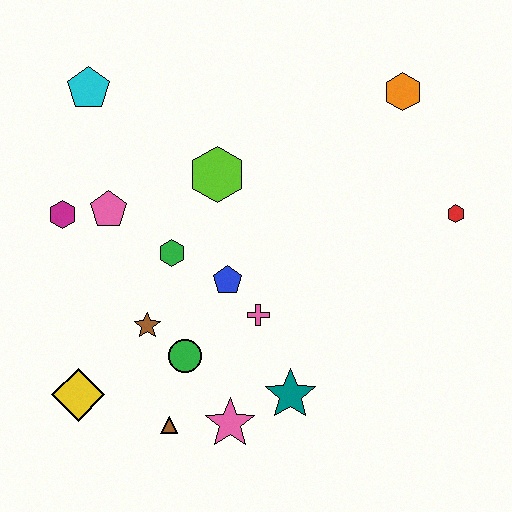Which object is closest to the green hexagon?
The blue pentagon is closest to the green hexagon.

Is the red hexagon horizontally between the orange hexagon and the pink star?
No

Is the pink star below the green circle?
Yes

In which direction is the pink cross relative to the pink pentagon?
The pink cross is to the right of the pink pentagon.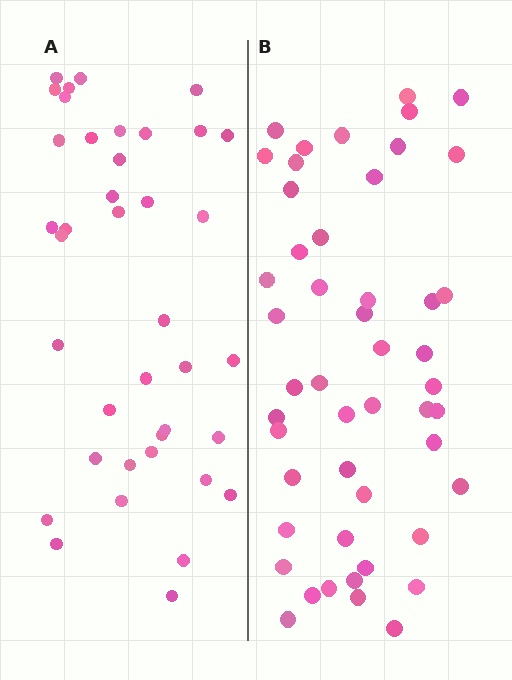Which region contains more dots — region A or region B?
Region B (the right region) has more dots.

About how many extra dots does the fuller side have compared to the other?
Region B has roughly 10 or so more dots than region A.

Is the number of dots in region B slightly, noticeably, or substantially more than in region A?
Region B has noticeably more, but not dramatically so. The ratio is roughly 1.3 to 1.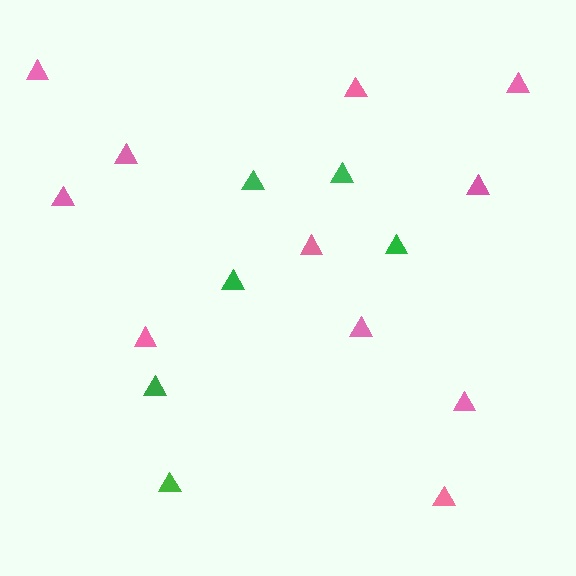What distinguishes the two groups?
There are 2 groups: one group of green triangles (6) and one group of pink triangles (11).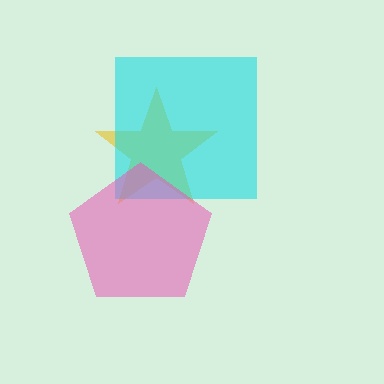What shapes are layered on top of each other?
The layered shapes are: a yellow star, a cyan square, a pink pentagon.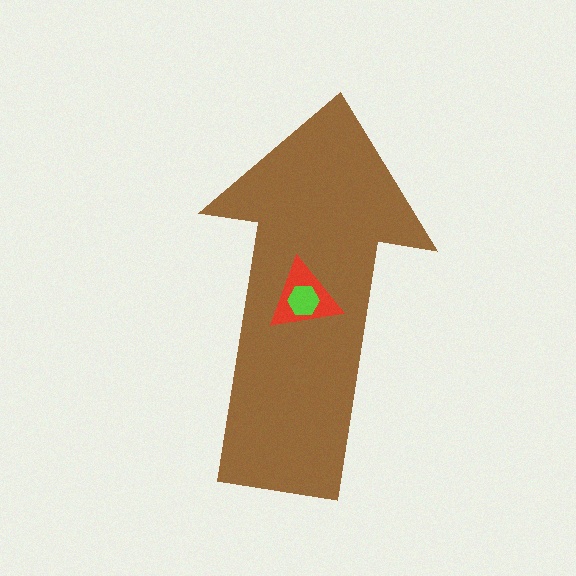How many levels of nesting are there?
3.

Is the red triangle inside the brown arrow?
Yes.